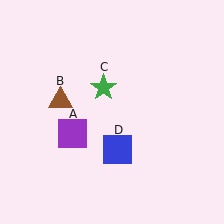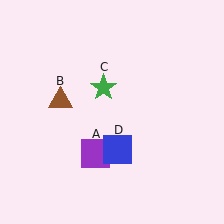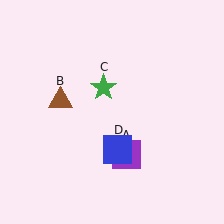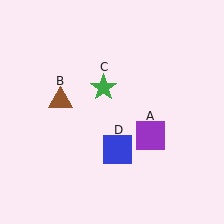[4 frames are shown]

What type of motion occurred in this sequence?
The purple square (object A) rotated counterclockwise around the center of the scene.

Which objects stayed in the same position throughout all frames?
Brown triangle (object B) and green star (object C) and blue square (object D) remained stationary.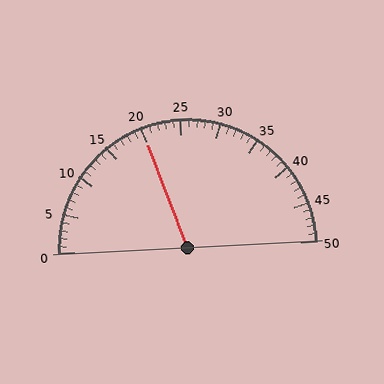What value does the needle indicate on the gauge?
The needle indicates approximately 20.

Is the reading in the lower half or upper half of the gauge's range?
The reading is in the lower half of the range (0 to 50).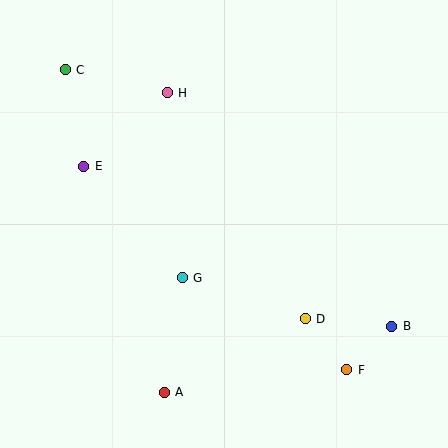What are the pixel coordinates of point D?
Point D is at (305, 319).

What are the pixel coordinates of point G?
Point G is at (182, 278).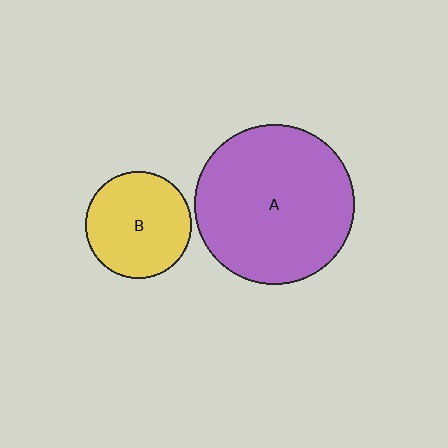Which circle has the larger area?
Circle A (purple).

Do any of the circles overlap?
No, none of the circles overlap.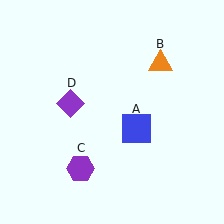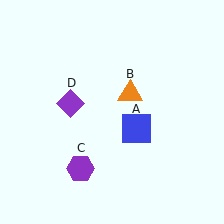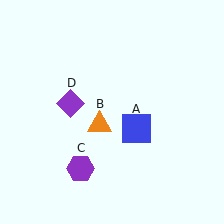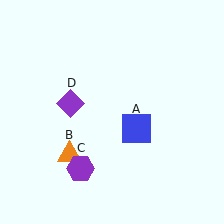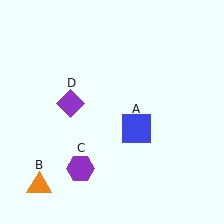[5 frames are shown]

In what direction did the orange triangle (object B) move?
The orange triangle (object B) moved down and to the left.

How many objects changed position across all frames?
1 object changed position: orange triangle (object B).